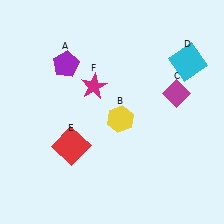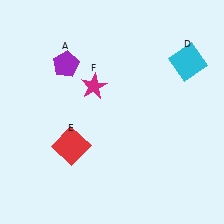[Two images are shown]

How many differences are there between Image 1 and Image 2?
There are 2 differences between the two images.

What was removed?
The magenta diamond (C), the yellow hexagon (B) were removed in Image 2.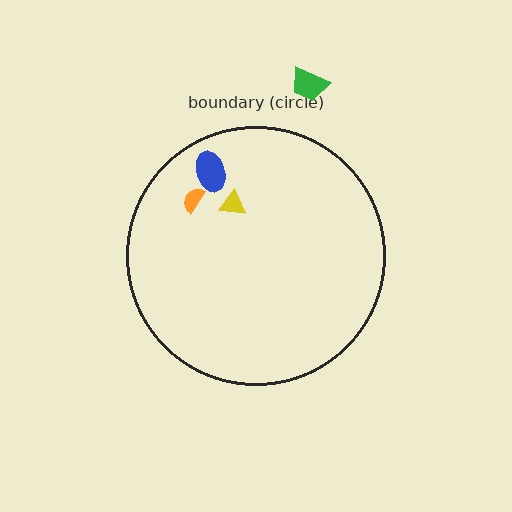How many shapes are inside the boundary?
3 inside, 1 outside.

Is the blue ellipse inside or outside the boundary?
Inside.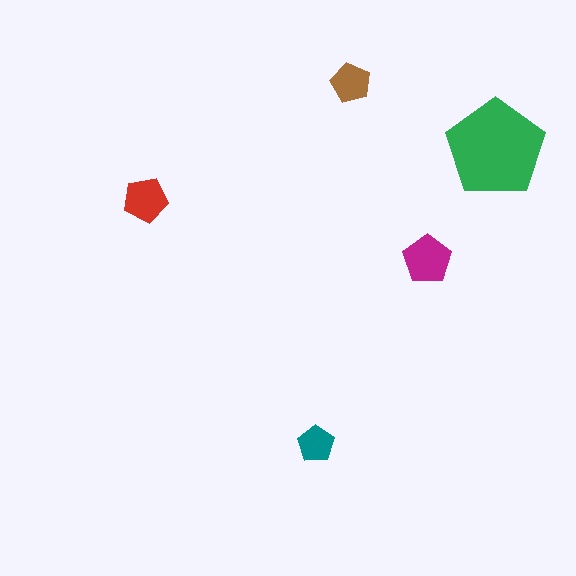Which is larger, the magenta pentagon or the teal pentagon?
The magenta one.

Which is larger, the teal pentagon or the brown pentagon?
The brown one.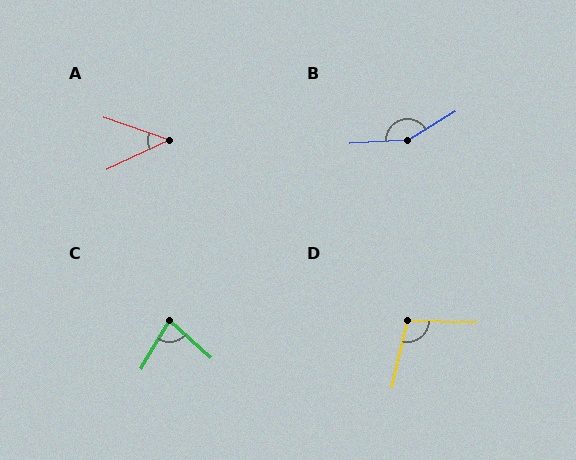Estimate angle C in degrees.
Approximately 78 degrees.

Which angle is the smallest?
A, at approximately 44 degrees.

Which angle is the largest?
B, at approximately 152 degrees.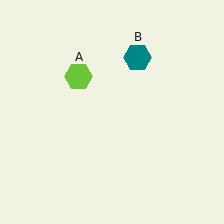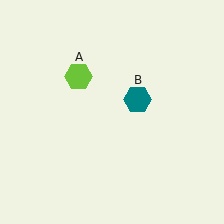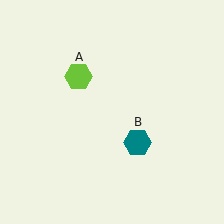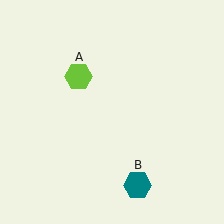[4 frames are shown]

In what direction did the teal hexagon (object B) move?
The teal hexagon (object B) moved down.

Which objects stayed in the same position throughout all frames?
Lime hexagon (object A) remained stationary.